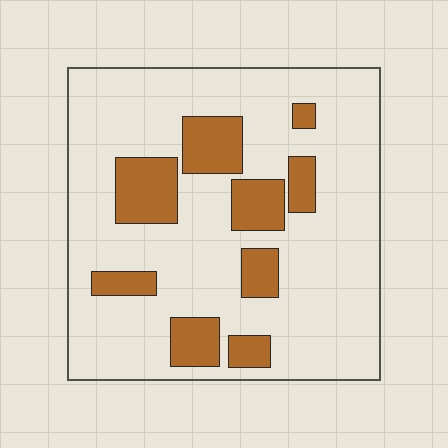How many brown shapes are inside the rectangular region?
9.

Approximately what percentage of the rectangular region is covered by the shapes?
Approximately 20%.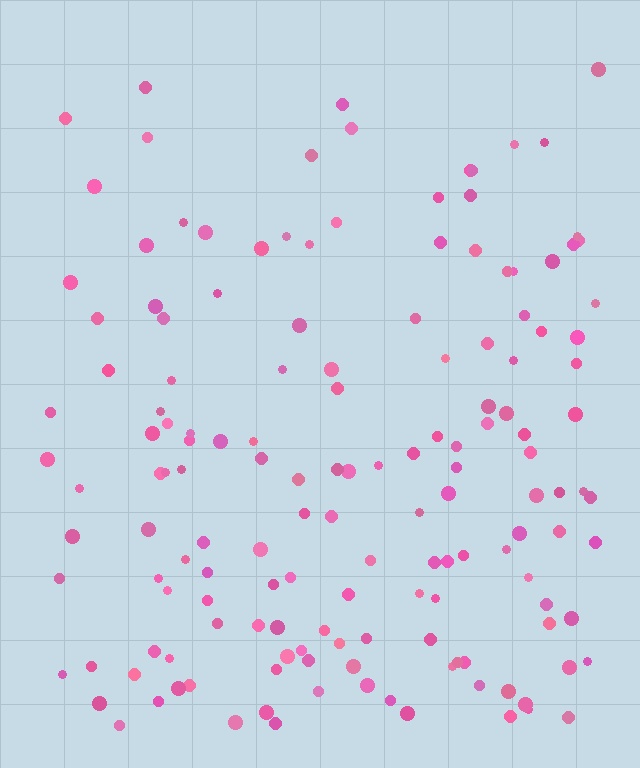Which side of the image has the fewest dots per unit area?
The top.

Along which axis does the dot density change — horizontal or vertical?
Vertical.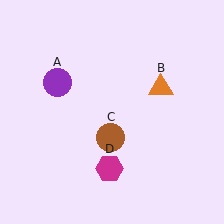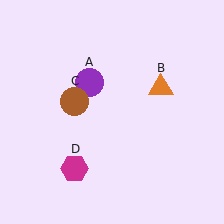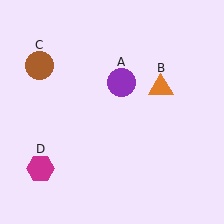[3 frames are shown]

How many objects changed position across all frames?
3 objects changed position: purple circle (object A), brown circle (object C), magenta hexagon (object D).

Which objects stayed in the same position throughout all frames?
Orange triangle (object B) remained stationary.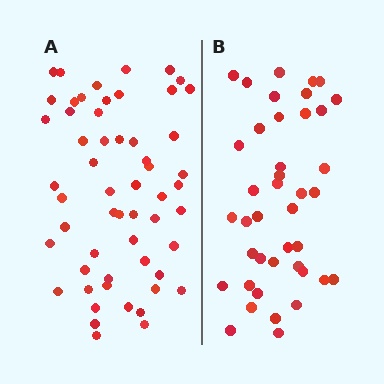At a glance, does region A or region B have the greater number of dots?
Region A (the left region) has more dots.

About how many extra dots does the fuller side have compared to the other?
Region A has approximately 15 more dots than region B.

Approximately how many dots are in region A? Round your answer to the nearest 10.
About 60 dots. (The exact count is 56, which rounds to 60.)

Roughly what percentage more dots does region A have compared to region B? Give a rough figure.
About 35% more.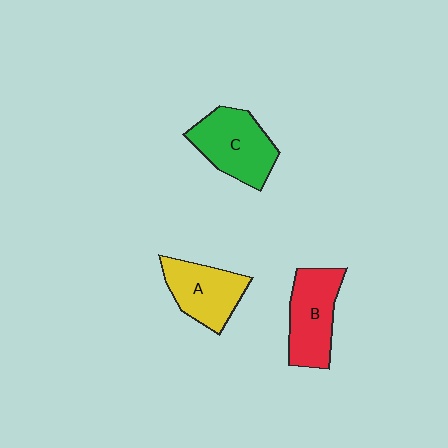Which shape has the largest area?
Shape C (green).